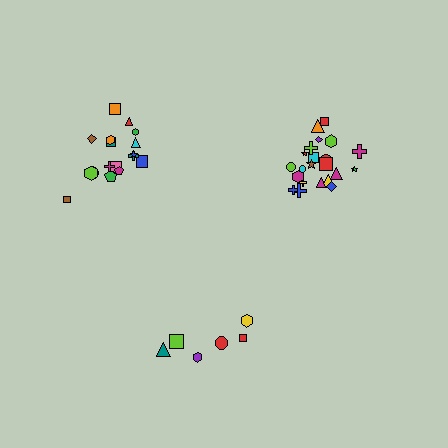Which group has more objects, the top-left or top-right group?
The top-right group.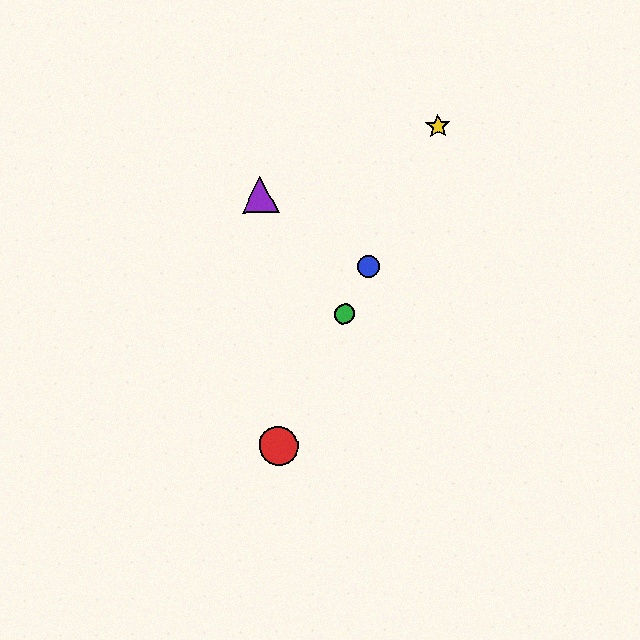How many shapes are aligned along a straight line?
4 shapes (the red circle, the blue circle, the green circle, the yellow star) are aligned along a straight line.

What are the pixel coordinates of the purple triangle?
The purple triangle is at (260, 195).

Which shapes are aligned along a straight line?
The red circle, the blue circle, the green circle, the yellow star are aligned along a straight line.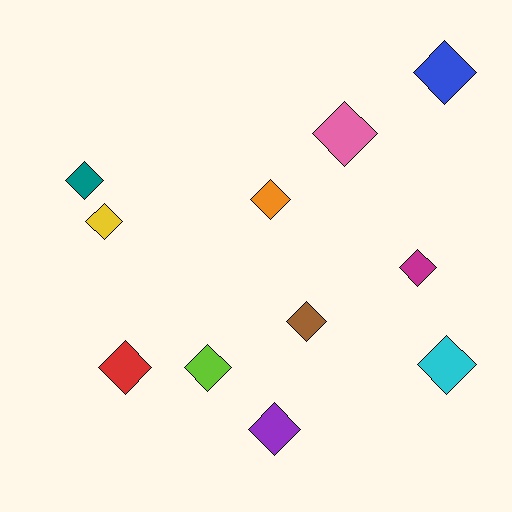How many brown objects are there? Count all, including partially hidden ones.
There is 1 brown object.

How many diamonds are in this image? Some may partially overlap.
There are 11 diamonds.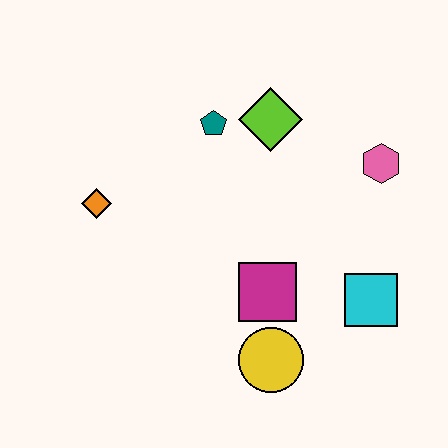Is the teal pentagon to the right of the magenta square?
No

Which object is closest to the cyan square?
The magenta square is closest to the cyan square.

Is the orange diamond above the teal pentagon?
No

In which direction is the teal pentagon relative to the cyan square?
The teal pentagon is above the cyan square.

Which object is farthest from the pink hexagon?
The orange diamond is farthest from the pink hexagon.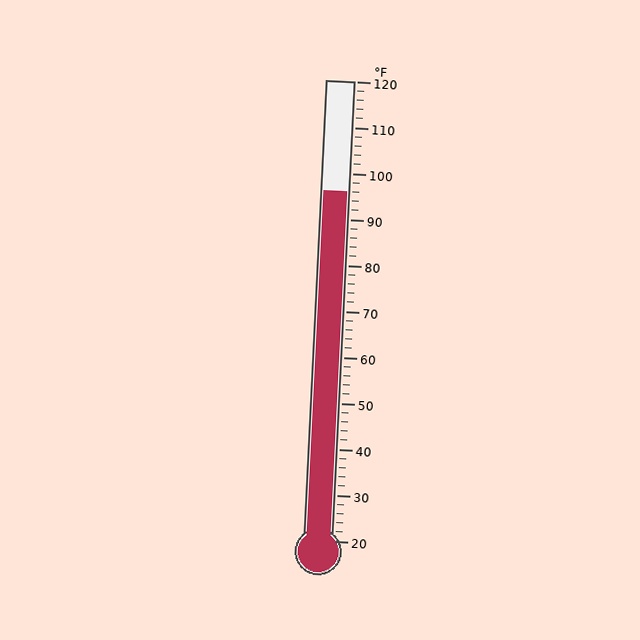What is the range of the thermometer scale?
The thermometer scale ranges from 20°F to 120°F.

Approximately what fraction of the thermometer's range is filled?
The thermometer is filled to approximately 75% of its range.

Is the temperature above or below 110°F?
The temperature is below 110°F.